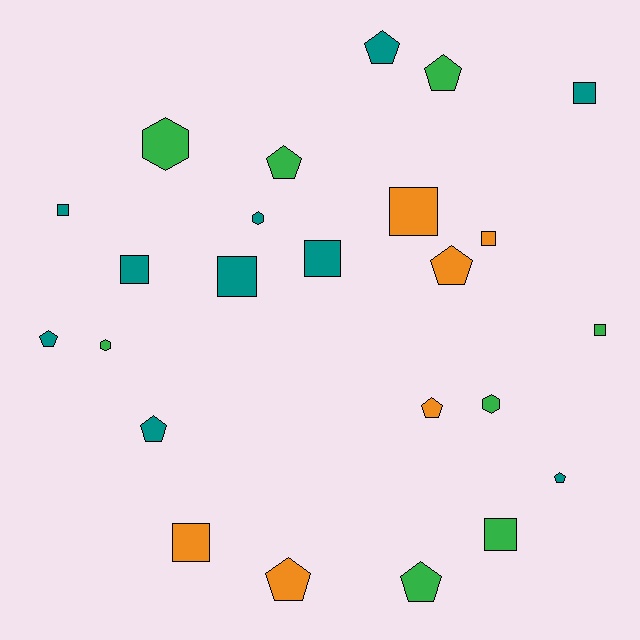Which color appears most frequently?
Teal, with 10 objects.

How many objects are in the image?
There are 24 objects.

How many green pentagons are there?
There are 3 green pentagons.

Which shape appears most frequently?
Pentagon, with 10 objects.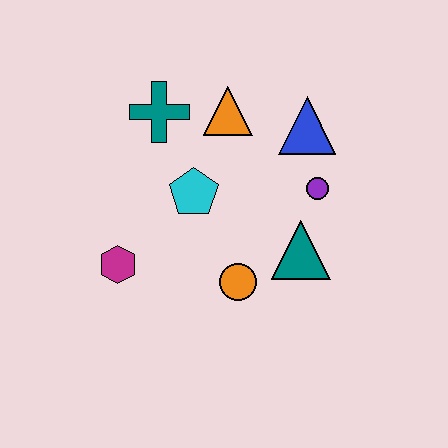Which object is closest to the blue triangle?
The purple circle is closest to the blue triangle.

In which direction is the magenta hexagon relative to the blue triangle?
The magenta hexagon is to the left of the blue triangle.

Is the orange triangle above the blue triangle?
Yes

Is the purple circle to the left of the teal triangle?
No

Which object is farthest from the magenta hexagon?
The blue triangle is farthest from the magenta hexagon.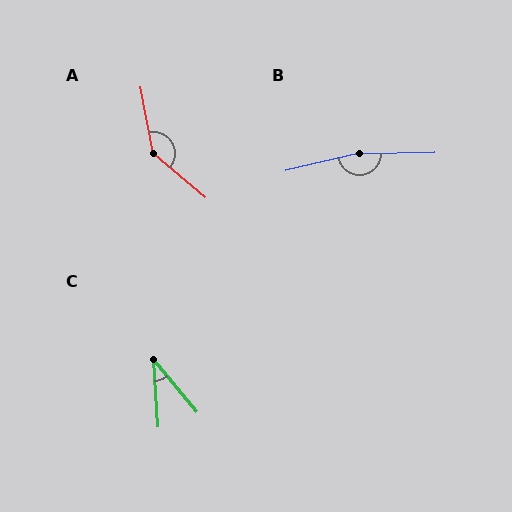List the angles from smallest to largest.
C (36°), A (141°), B (168°).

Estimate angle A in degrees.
Approximately 141 degrees.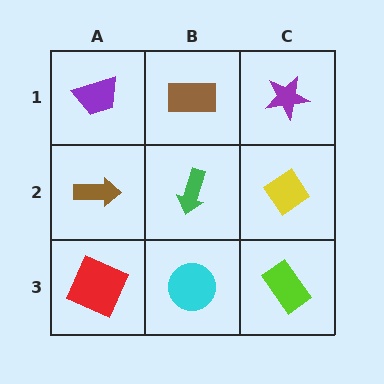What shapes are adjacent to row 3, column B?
A green arrow (row 2, column B), a red square (row 3, column A), a lime rectangle (row 3, column C).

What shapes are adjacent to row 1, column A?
A brown arrow (row 2, column A), a brown rectangle (row 1, column B).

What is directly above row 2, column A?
A purple trapezoid.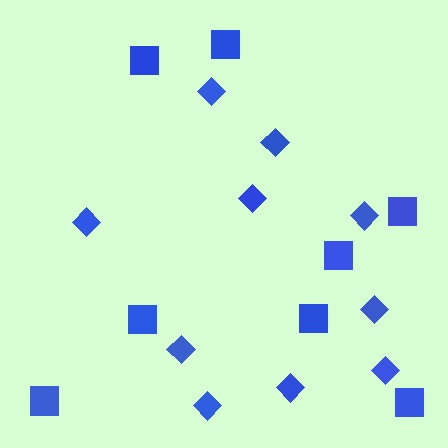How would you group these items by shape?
There are 2 groups: one group of diamonds (10) and one group of squares (8).